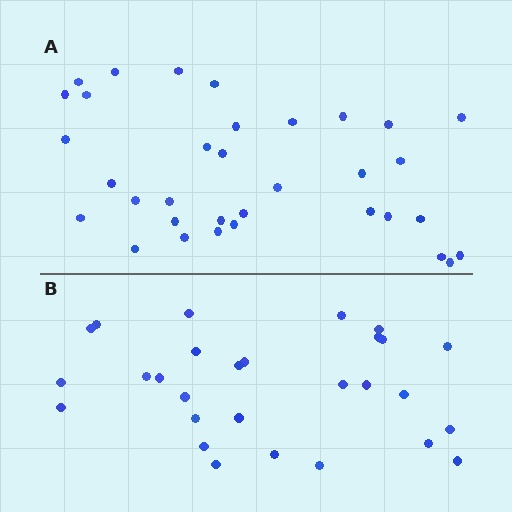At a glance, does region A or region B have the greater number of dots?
Region A (the top region) has more dots.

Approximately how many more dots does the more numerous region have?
Region A has about 6 more dots than region B.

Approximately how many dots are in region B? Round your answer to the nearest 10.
About 30 dots. (The exact count is 28, which rounds to 30.)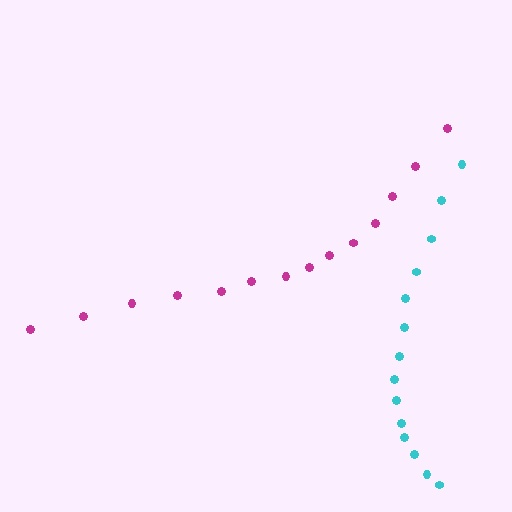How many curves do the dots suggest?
There are 2 distinct paths.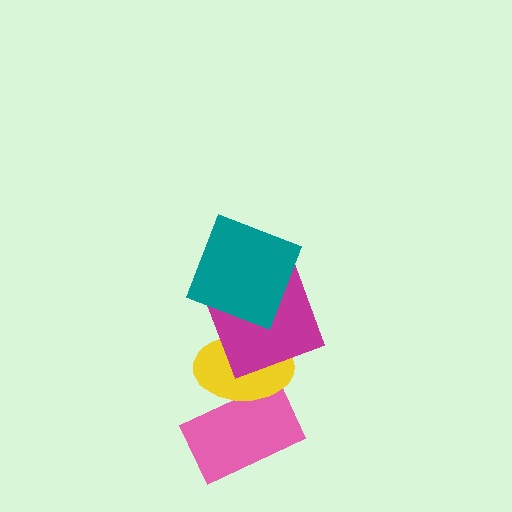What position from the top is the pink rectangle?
The pink rectangle is 4th from the top.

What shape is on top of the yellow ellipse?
The magenta square is on top of the yellow ellipse.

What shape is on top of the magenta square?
The teal square is on top of the magenta square.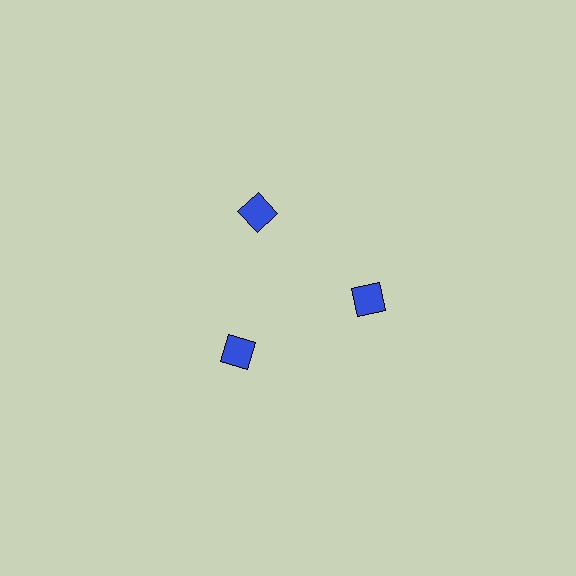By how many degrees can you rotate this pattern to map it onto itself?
The pattern maps onto itself every 120 degrees of rotation.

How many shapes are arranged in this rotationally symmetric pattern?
There are 3 shapes, arranged in 3 groups of 1.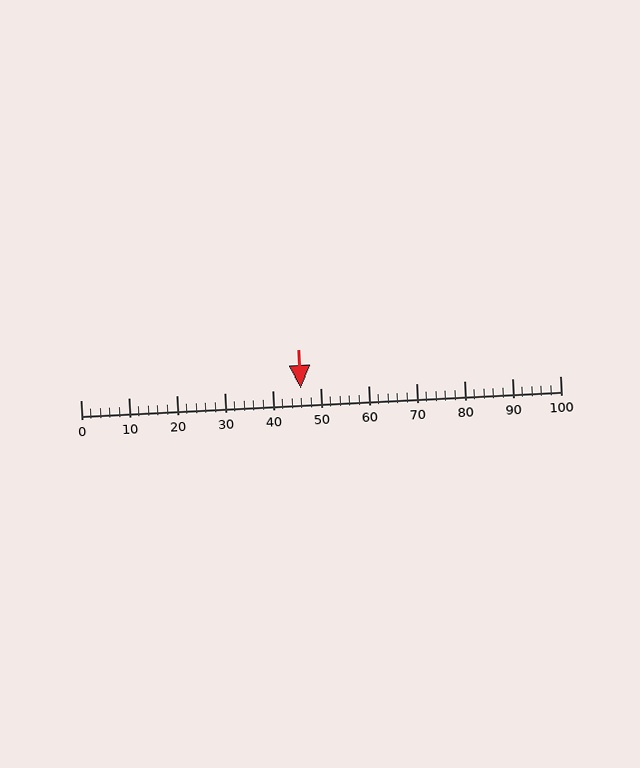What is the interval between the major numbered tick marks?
The major tick marks are spaced 10 units apart.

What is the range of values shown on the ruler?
The ruler shows values from 0 to 100.